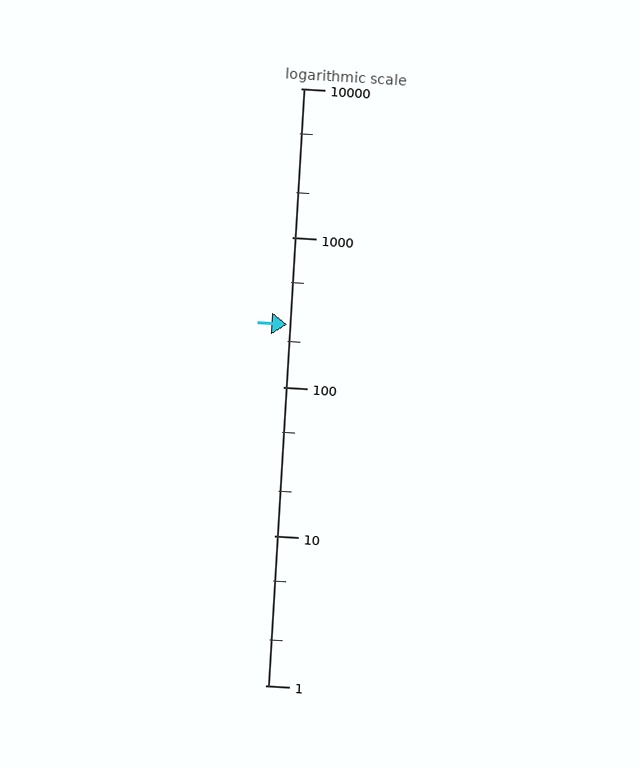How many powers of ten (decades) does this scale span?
The scale spans 4 decades, from 1 to 10000.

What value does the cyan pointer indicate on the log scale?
The pointer indicates approximately 260.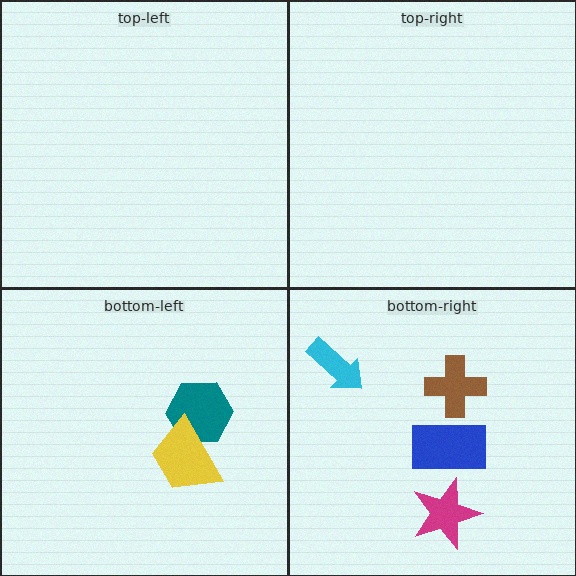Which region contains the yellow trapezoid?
The bottom-left region.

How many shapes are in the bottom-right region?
4.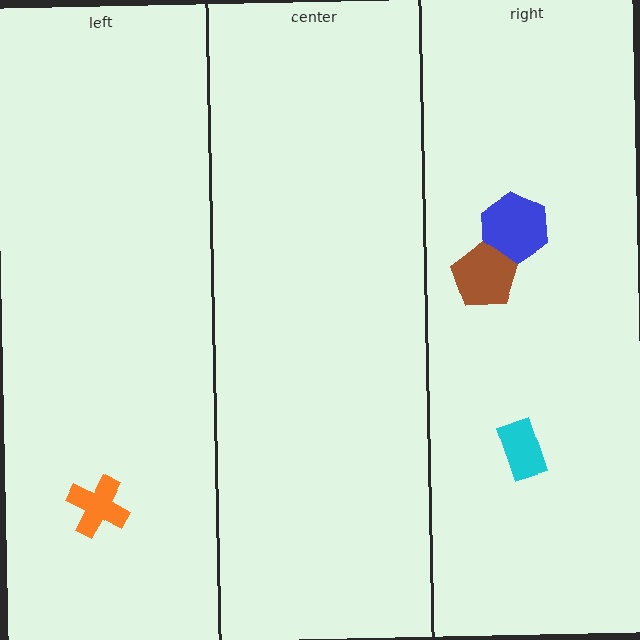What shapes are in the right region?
The blue hexagon, the brown pentagon, the cyan rectangle.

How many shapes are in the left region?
1.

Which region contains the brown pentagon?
The right region.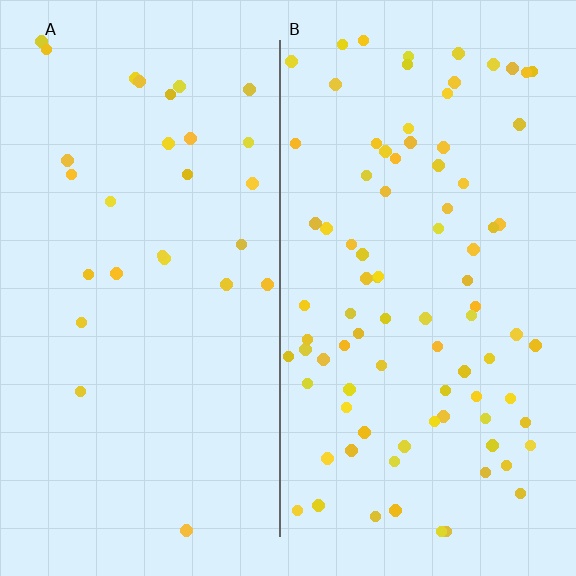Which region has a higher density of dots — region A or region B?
B (the right).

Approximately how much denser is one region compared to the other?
Approximately 3.0× — region B over region A.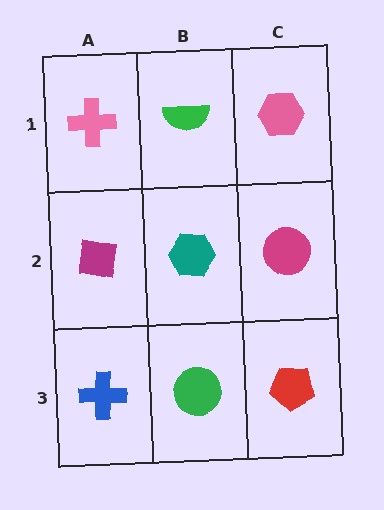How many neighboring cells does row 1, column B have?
3.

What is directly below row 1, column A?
A magenta square.